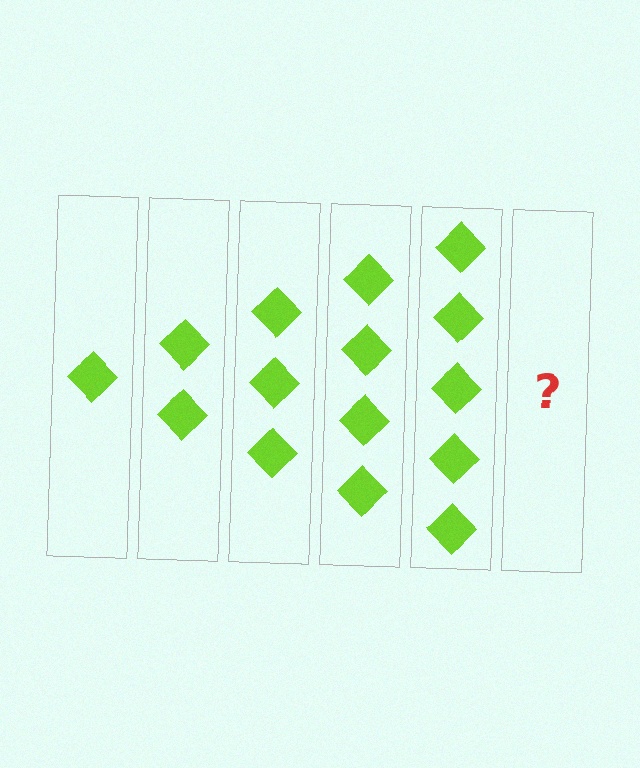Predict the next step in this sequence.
The next step is 6 diamonds.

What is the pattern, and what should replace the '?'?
The pattern is that each step adds one more diamond. The '?' should be 6 diamonds.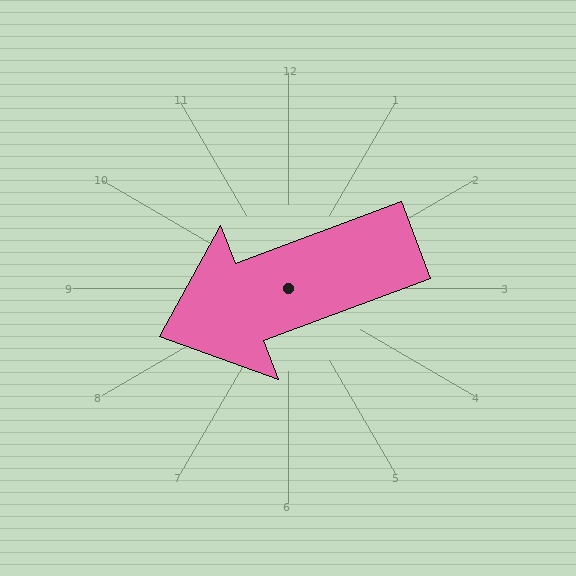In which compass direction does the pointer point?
West.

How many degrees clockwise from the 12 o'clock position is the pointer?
Approximately 249 degrees.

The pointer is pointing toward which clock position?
Roughly 8 o'clock.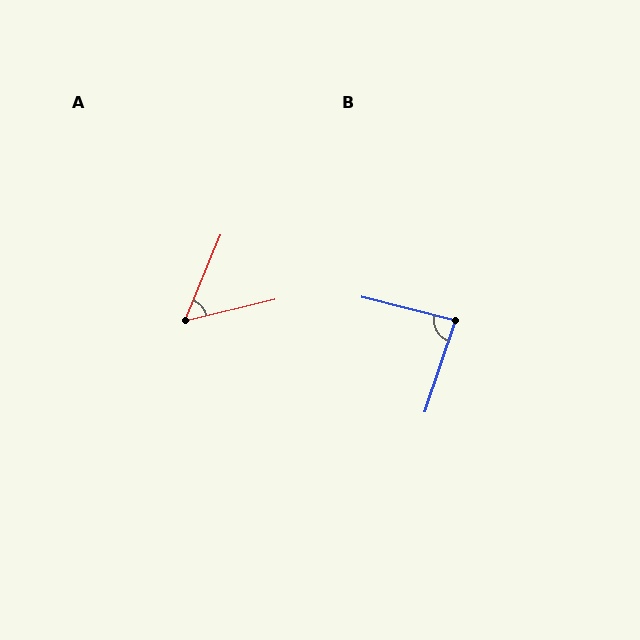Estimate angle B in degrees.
Approximately 86 degrees.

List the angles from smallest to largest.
A (54°), B (86°).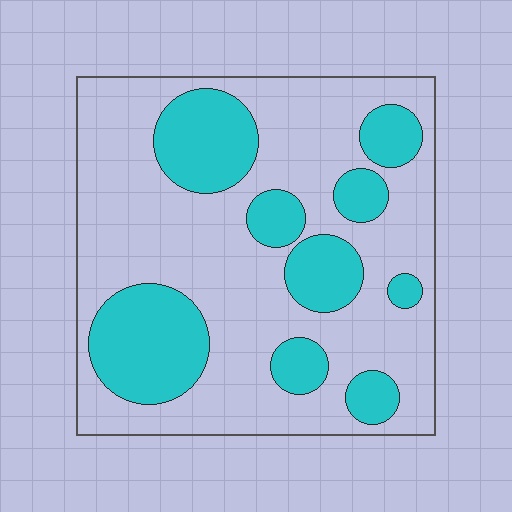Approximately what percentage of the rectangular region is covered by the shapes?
Approximately 30%.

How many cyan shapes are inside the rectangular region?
9.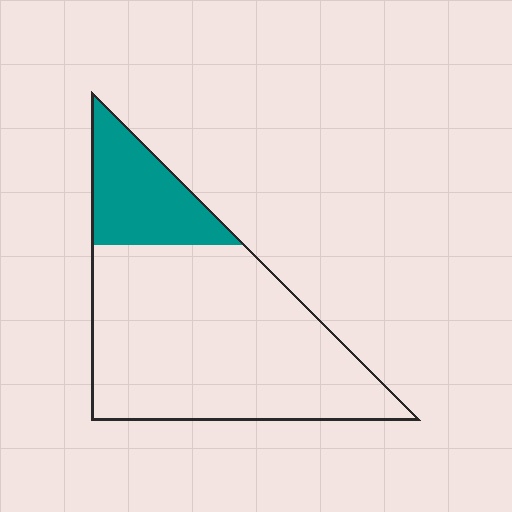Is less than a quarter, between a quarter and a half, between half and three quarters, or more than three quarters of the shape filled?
Less than a quarter.